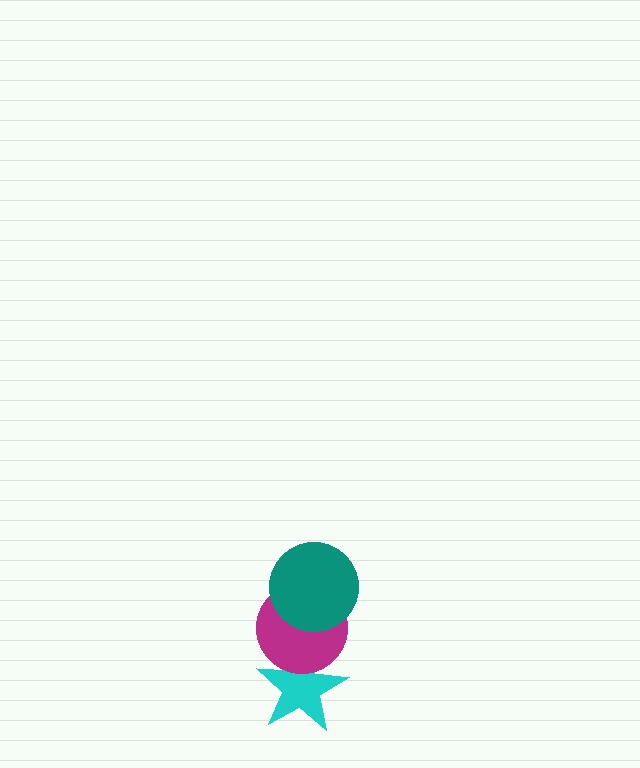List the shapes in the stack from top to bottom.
From top to bottom: the teal circle, the magenta circle, the cyan star.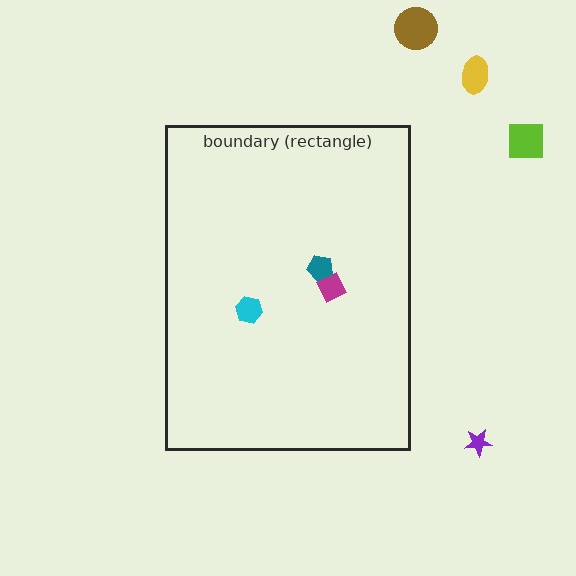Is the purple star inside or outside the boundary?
Outside.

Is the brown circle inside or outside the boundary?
Outside.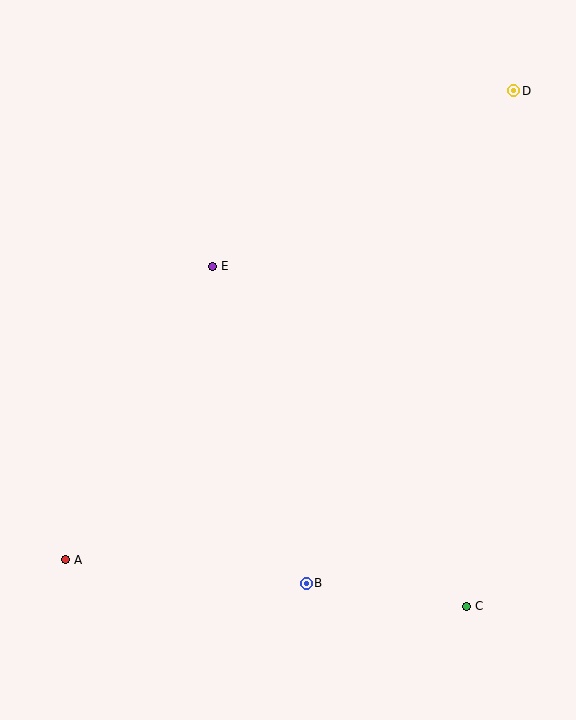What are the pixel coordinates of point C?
Point C is at (467, 606).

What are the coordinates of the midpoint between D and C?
The midpoint between D and C is at (490, 348).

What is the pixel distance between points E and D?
The distance between E and D is 348 pixels.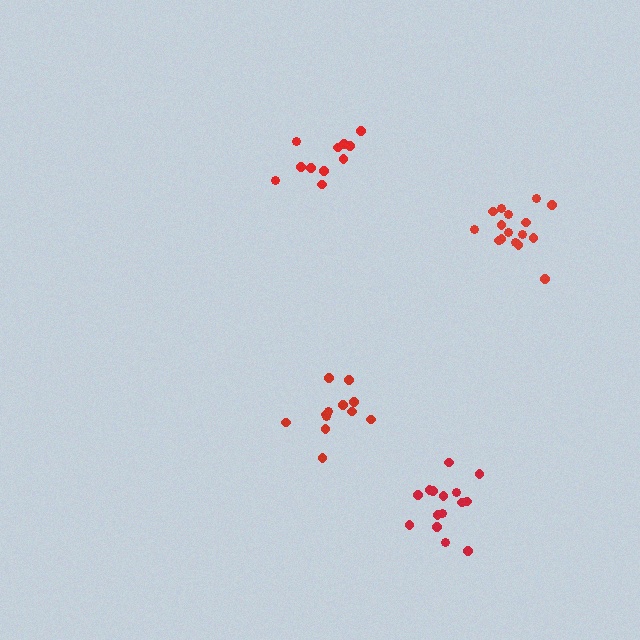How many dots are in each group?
Group 1: 12 dots, Group 2: 16 dots, Group 3: 11 dots, Group 4: 15 dots (54 total).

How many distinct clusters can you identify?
There are 4 distinct clusters.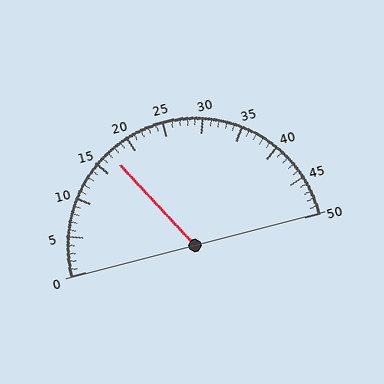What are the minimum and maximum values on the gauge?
The gauge ranges from 0 to 50.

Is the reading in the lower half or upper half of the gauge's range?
The reading is in the lower half of the range (0 to 50).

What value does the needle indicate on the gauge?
The needle indicates approximately 17.